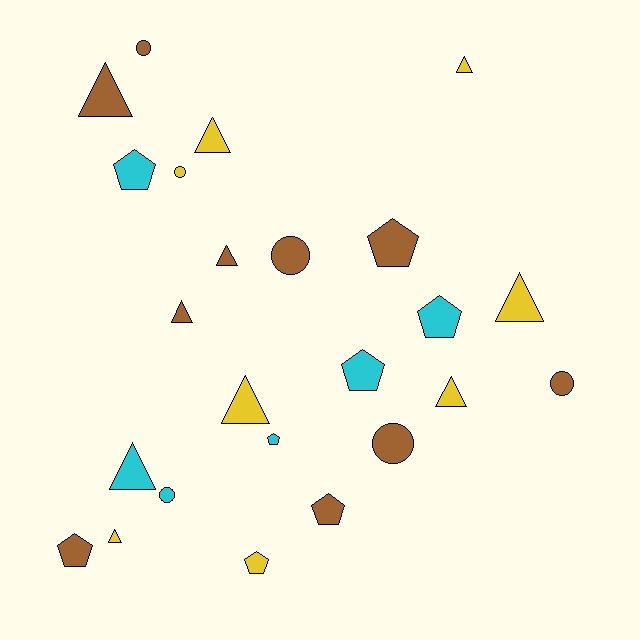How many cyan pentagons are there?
There are 4 cyan pentagons.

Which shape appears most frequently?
Triangle, with 10 objects.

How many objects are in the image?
There are 24 objects.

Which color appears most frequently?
Brown, with 10 objects.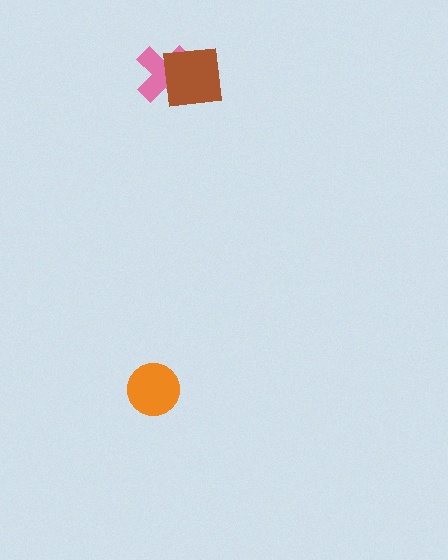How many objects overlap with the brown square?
1 object overlaps with the brown square.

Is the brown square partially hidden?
No, no other shape covers it.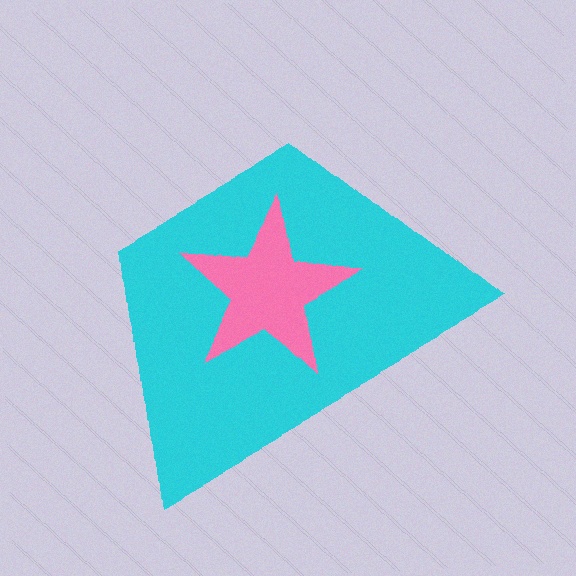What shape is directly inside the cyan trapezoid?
The pink star.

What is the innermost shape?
The pink star.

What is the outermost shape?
The cyan trapezoid.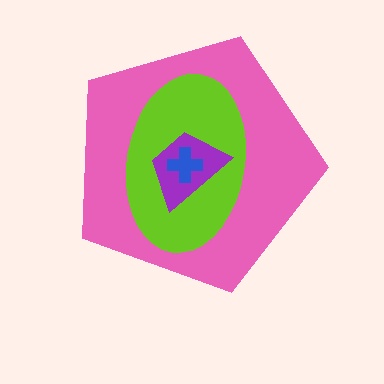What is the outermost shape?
The pink pentagon.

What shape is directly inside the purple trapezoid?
The blue cross.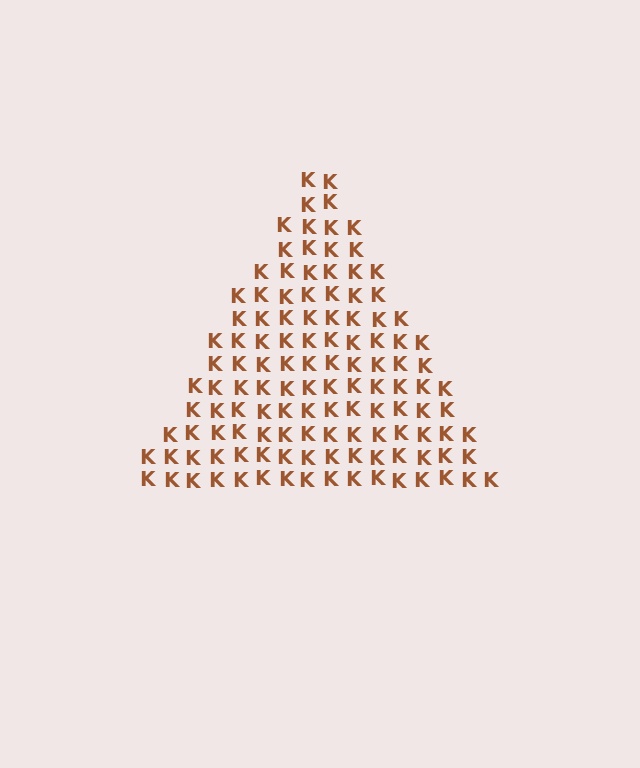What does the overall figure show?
The overall figure shows a triangle.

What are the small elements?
The small elements are letter K's.